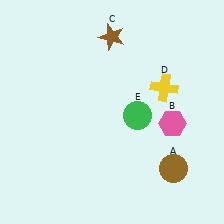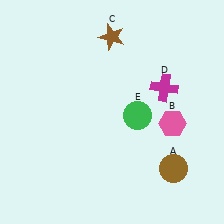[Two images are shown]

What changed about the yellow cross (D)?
In Image 1, D is yellow. In Image 2, it changed to magenta.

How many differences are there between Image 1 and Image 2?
There is 1 difference between the two images.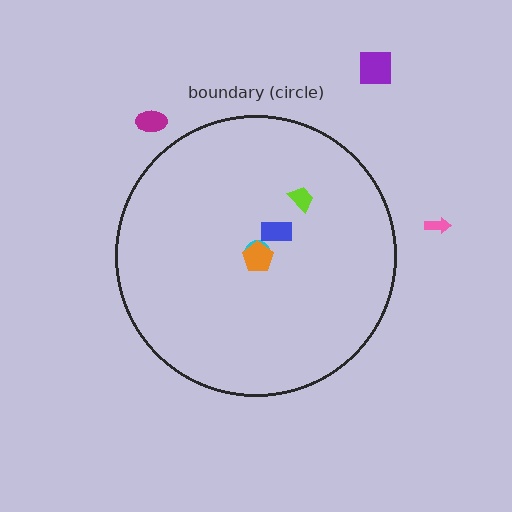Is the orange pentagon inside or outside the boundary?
Inside.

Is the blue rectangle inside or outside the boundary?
Inside.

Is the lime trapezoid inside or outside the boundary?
Inside.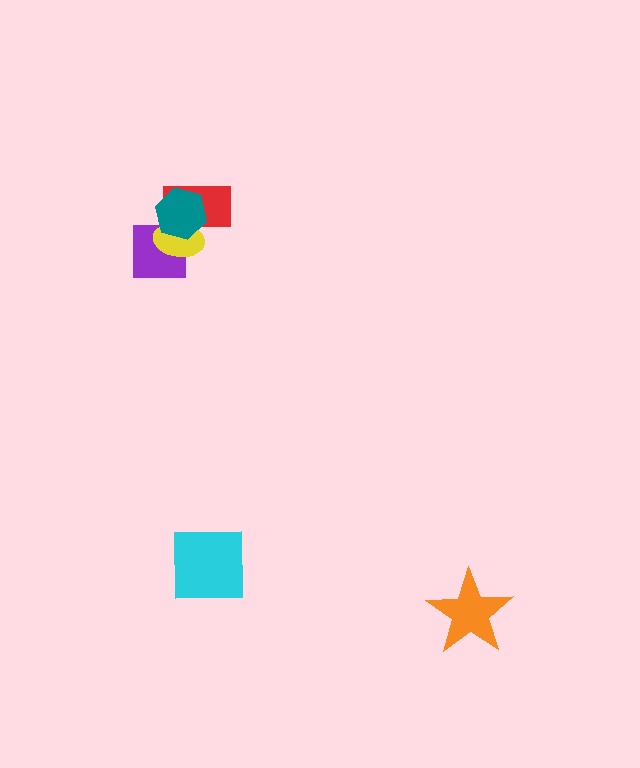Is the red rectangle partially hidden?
Yes, it is partially covered by another shape.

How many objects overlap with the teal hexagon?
3 objects overlap with the teal hexagon.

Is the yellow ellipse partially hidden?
Yes, it is partially covered by another shape.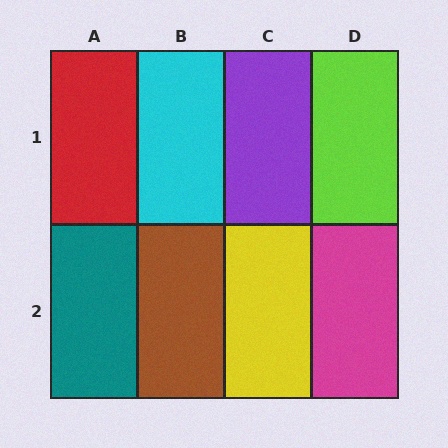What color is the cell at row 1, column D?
Lime.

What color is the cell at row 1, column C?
Purple.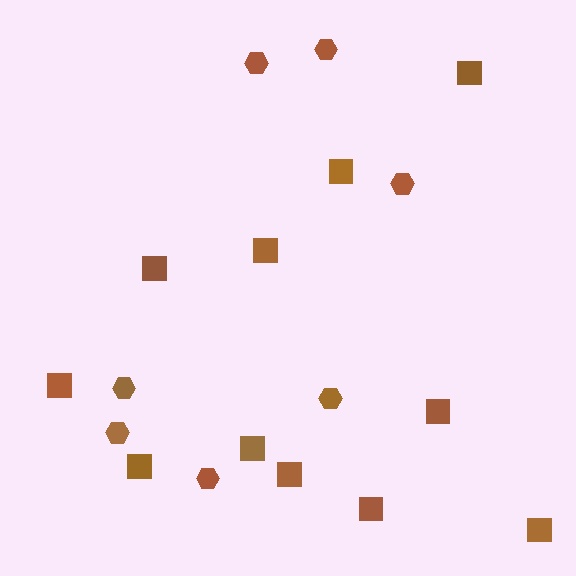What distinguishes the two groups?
There are 2 groups: one group of hexagons (7) and one group of squares (11).